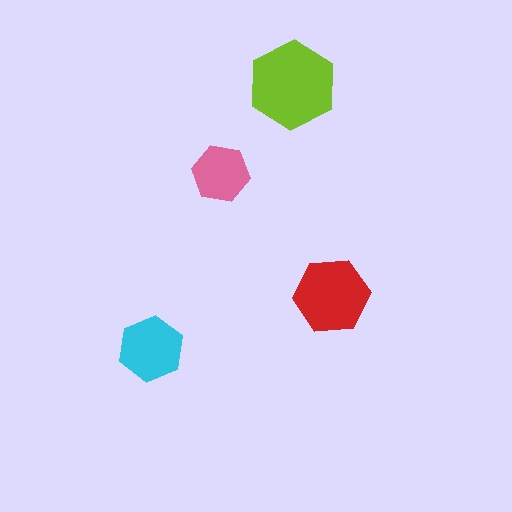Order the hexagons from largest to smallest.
the lime one, the red one, the cyan one, the pink one.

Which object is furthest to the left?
The cyan hexagon is leftmost.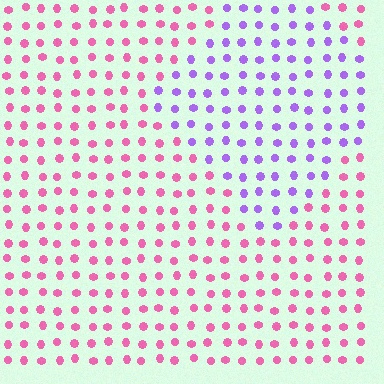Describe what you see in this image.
The image is filled with small pink elements in a uniform arrangement. A diamond-shaped region is visible where the elements are tinted to a slightly different hue, forming a subtle color boundary.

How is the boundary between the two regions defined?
The boundary is defined purely by a slight shift in hue (about 57 degrees). Spacing, size, and orientation are identical on both sides.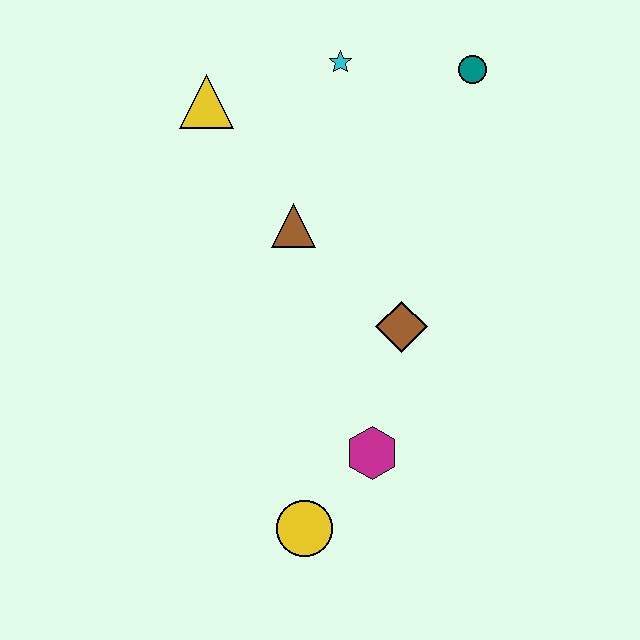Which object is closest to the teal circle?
The cyan star is closest to the teal circle.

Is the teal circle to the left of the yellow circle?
No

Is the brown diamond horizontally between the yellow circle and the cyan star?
No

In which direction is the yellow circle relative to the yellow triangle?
The yellow circle is below the yellow triangle.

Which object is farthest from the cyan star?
The yellow circle is farthest from the cyan star.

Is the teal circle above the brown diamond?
Yes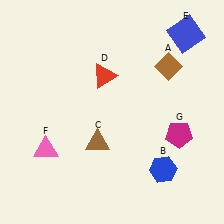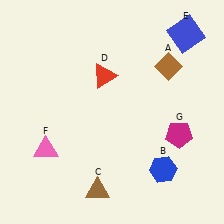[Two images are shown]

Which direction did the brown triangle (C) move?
The brown triangle (C) moved down.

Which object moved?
The brown triangle (C) moved down.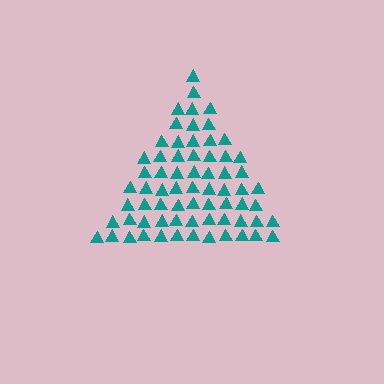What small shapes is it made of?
It is made of small triangles.